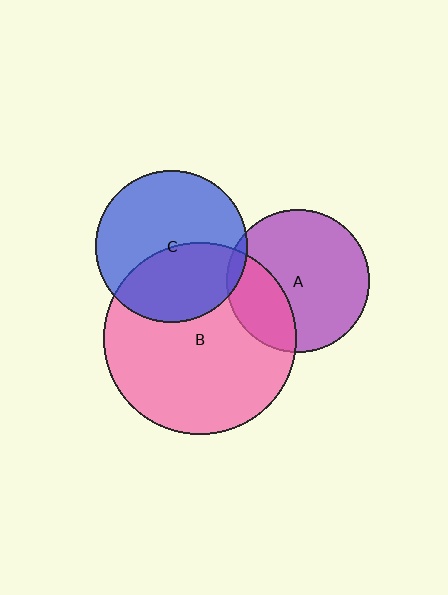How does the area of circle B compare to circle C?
Approximately 1.6 times.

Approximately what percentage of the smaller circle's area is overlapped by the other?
Approximately 30%.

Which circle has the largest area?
Circle B (pink).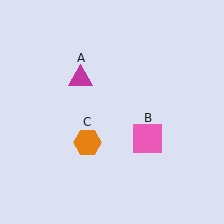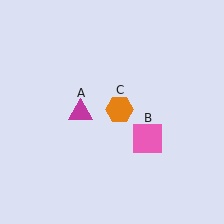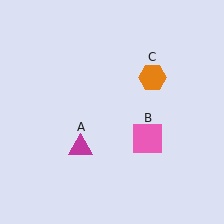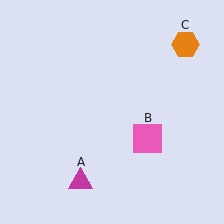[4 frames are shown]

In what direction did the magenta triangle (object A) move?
The magenta triangle (object A) moved down.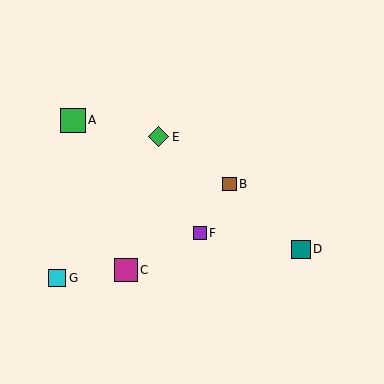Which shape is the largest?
The green square (labeled A) is the largest.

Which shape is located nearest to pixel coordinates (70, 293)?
The cyan square (labeled G) at (57, 278) is nearest to that location.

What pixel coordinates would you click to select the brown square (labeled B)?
Click at (229, 184) to select the brown square B.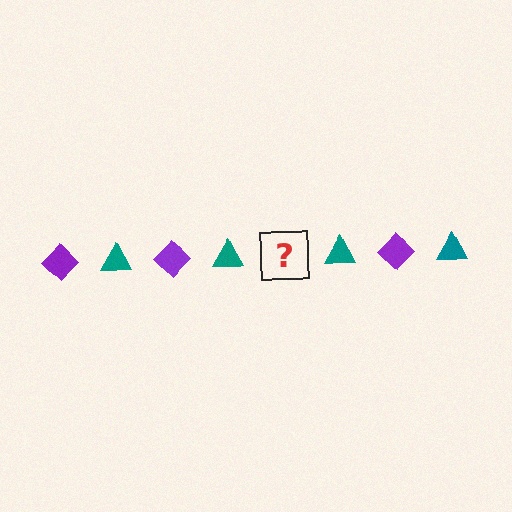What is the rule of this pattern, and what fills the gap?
The rule is that the pattern alternates between purple diamond and teal triangle. The gap should be filled with a purple diamond.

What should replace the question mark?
The question mark should be replaced with a purple diamond.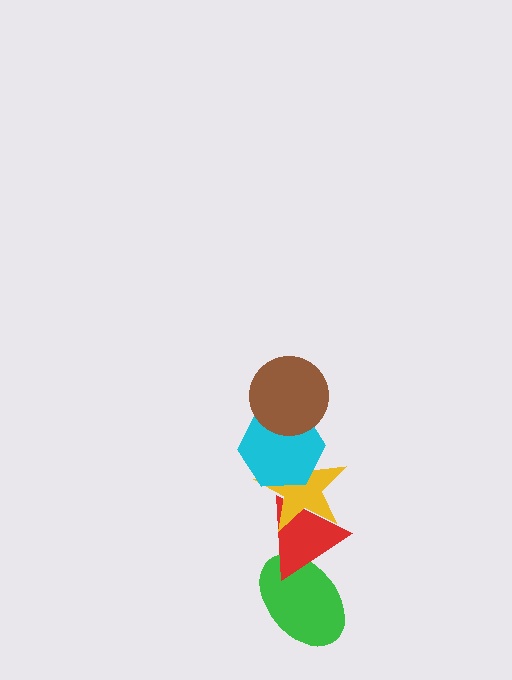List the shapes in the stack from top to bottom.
From top to bottom: the brown circle, the cyan hexagon, the yellow star, the red triangle, the green ellipse.